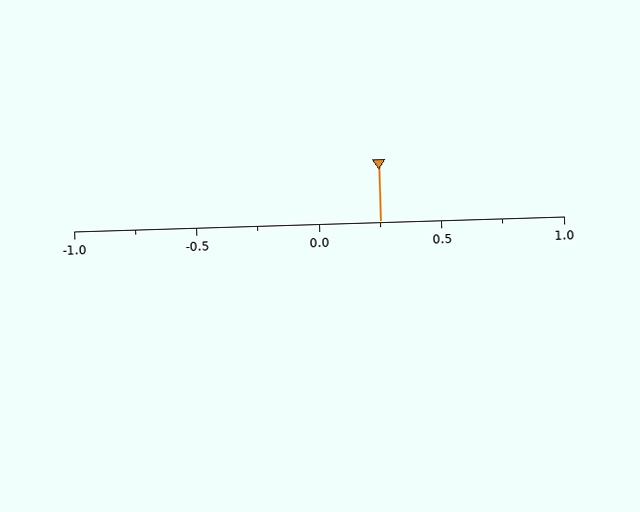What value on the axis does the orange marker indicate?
The marker indicates approximately 0.25.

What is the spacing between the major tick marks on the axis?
The major ticks are spaced 0.5 apart.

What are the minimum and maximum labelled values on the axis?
The axis runs from -1.0 to 1.0.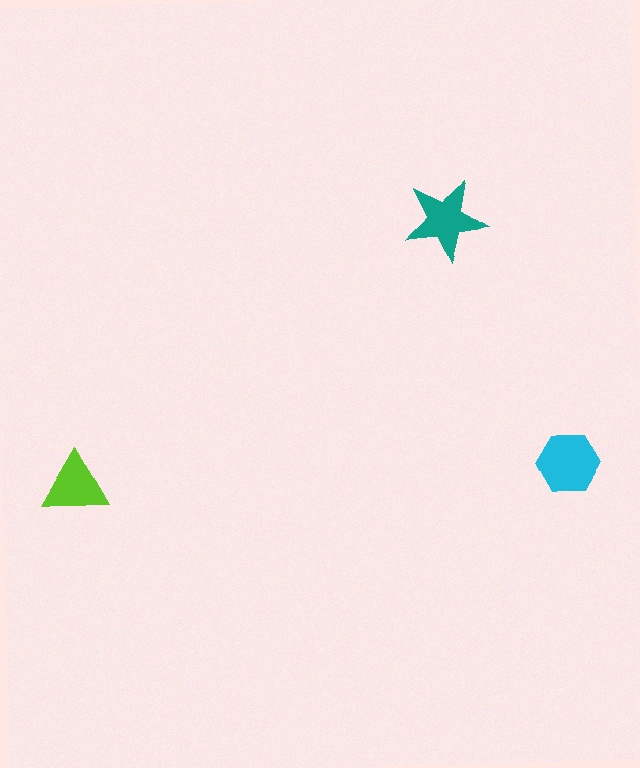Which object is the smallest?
The lime triangle.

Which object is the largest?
The cyan hexagon.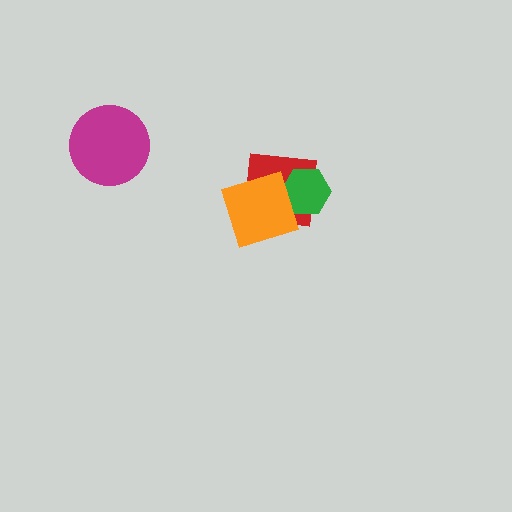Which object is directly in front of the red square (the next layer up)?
The green hexagon is directly in front of the red square.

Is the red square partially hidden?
Yes, it is partially covered by another shape.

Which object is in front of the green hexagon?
The orange diamond is in front of the green hexagon.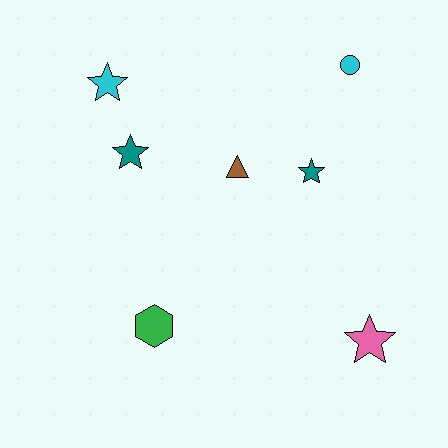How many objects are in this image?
There are 7 objects.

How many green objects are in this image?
There is 1 green object.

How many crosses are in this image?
There are no crosses.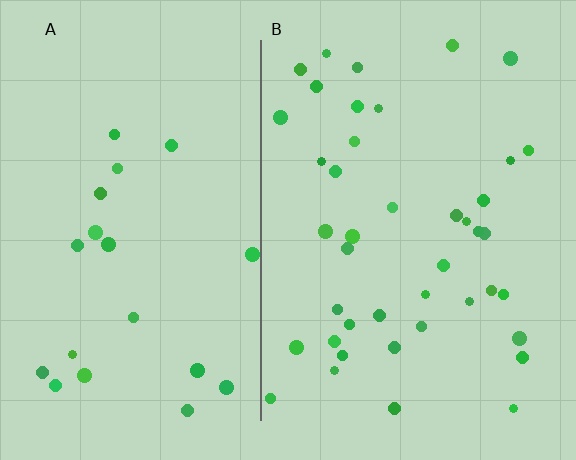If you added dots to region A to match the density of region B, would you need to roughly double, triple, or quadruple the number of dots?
Approximately double.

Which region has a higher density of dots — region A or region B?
B (the right).